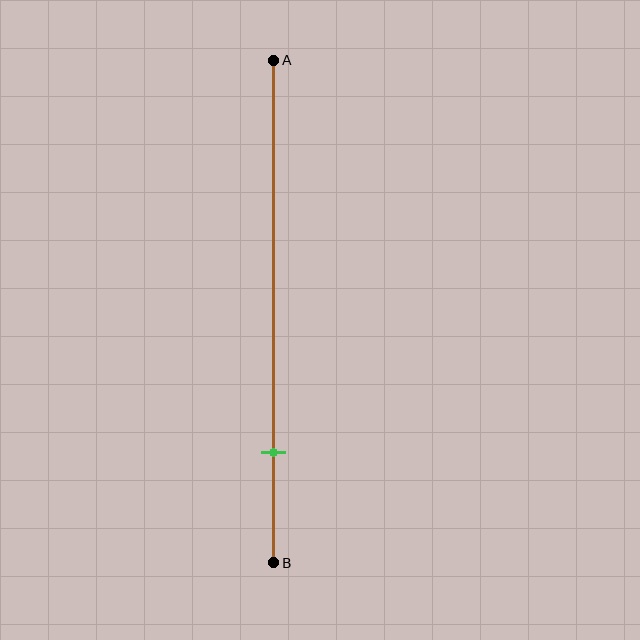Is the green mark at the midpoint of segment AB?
No, the mark is at about 80% from A, not at the 50% midpoint.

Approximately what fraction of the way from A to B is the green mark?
The green mark is approximately 80% of the way from A to B.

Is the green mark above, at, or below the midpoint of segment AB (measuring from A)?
The green mark is below the midpoint of segment AB.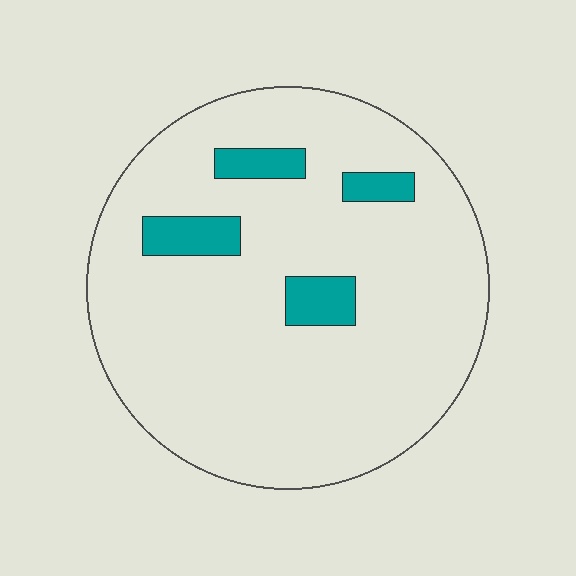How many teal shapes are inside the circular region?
4.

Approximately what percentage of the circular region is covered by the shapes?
Approximately 10%.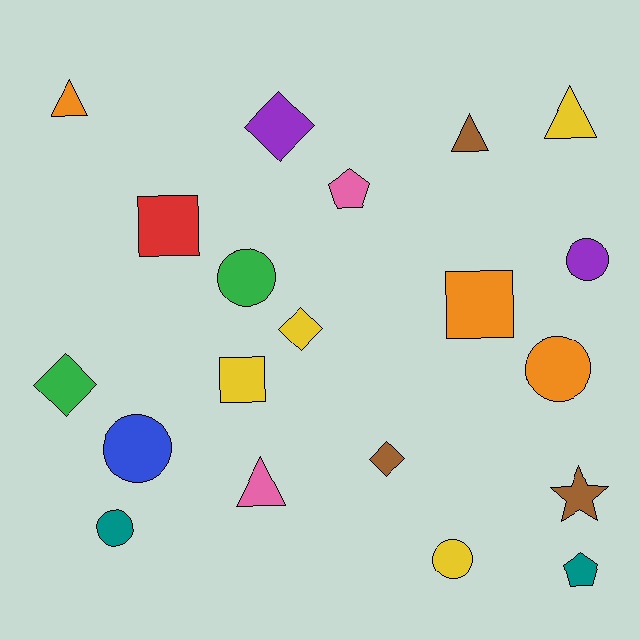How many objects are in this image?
There are 20 objects.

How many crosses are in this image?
There are no crosses.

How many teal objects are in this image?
There are 2 teal objects.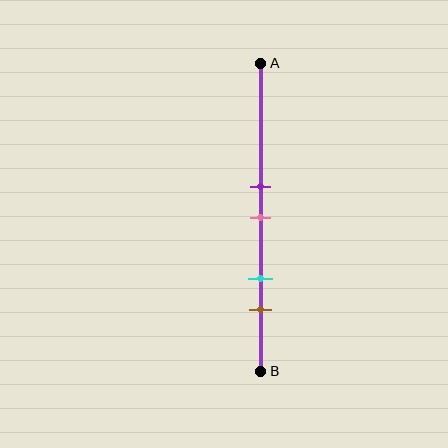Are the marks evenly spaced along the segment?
No, the marks are not evenly spaced.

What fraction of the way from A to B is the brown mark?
The brown mark is approximately 80% (0.8) of the way from A to B.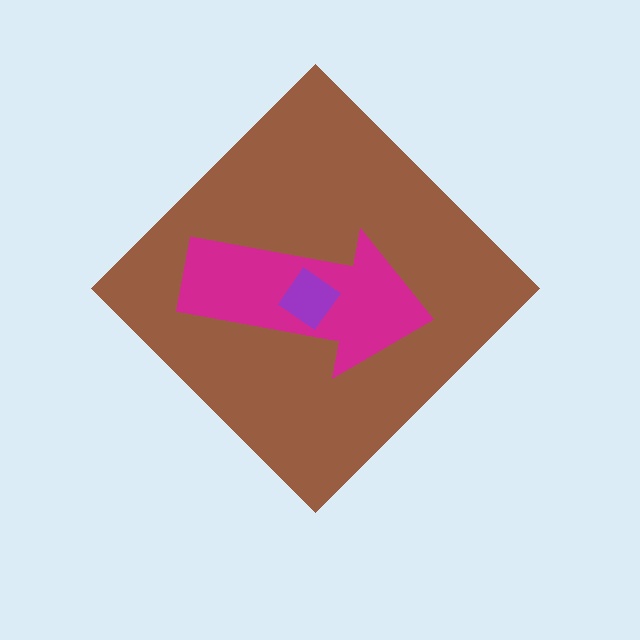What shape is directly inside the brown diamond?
The magenta arrow.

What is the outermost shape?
The brown diamond.